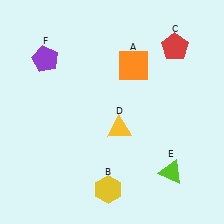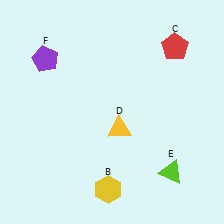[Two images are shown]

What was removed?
The orange square (A) was removed in Image 2.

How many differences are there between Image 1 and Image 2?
There is 1 difference between the two images.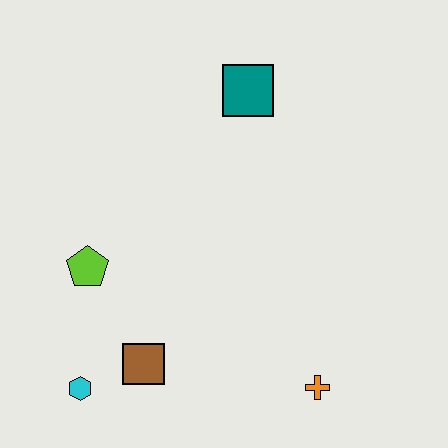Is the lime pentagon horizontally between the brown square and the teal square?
No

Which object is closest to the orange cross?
The brown square is closest to the orange cross.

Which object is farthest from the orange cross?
The teal square is farthest from the orange cross.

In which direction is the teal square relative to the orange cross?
The teal square is above the orange cross.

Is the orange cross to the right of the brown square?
Yes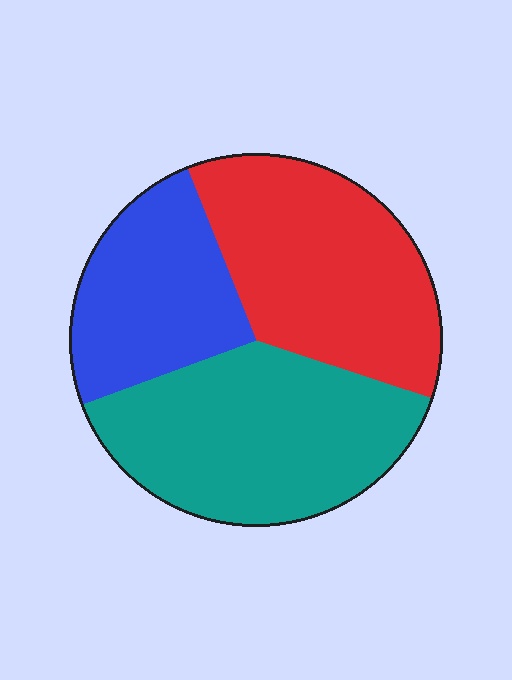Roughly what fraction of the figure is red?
Red takes up between a quarter and a half of the figure.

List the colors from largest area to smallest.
From largest to smallest: teal, red, blue.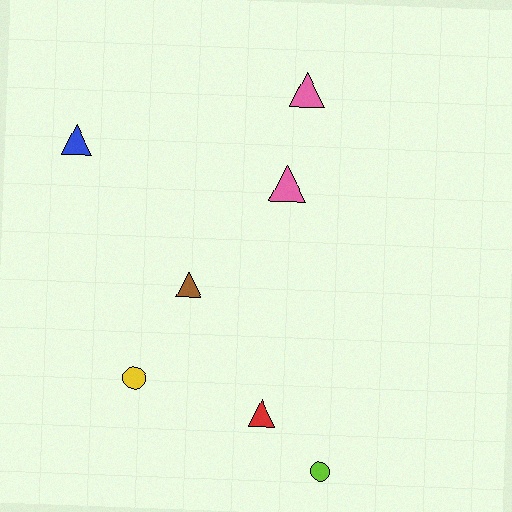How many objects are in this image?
There are 7 objects.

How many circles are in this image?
There are 2 circles.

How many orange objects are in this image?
There are no orange objects.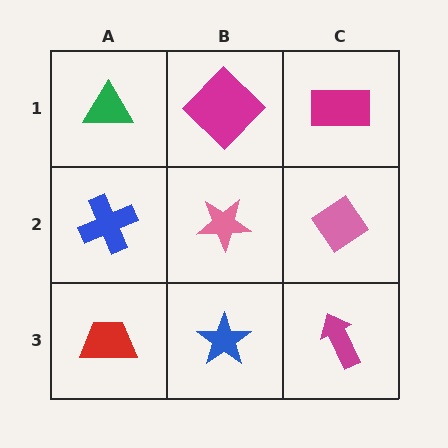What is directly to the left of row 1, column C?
A magenta diamond.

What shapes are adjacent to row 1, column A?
A blue cross (row 2, column A), a magenta diamond (row 1, column B).